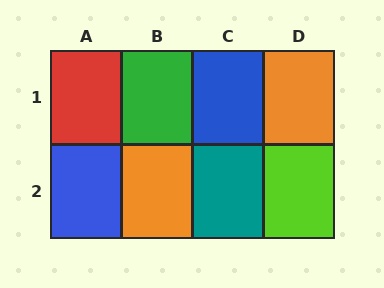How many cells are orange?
2 cells are orange.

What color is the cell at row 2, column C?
Teal.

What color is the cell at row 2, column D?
Lime.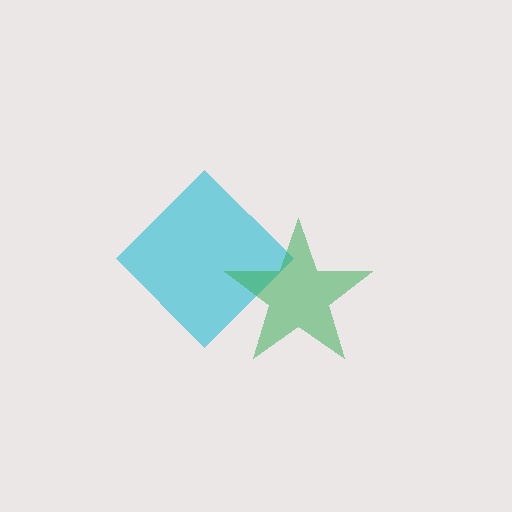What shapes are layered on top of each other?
The layered shapes are: a cyan diamond, a green star.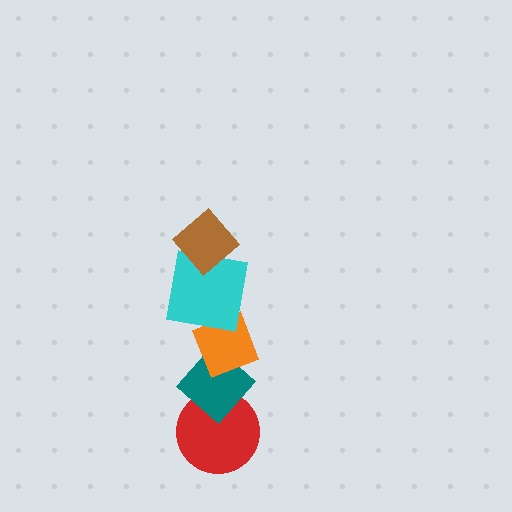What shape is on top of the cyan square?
The brown diamond is on top of the cyan square.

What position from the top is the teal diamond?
The teal diamond is 4th from the top.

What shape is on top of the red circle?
The teal diamond is on top of the red circle.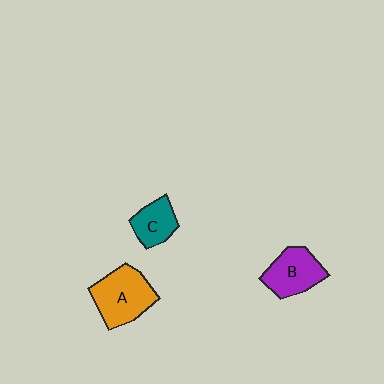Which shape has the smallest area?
Shape C (teal).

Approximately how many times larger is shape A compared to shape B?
Approximately 1.3 times.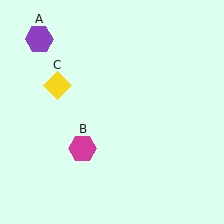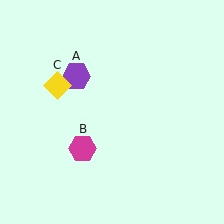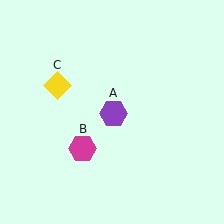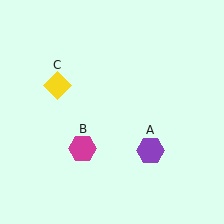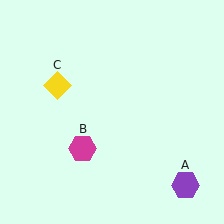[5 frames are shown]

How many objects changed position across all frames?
1 object changed position: purple hexagon (object A).